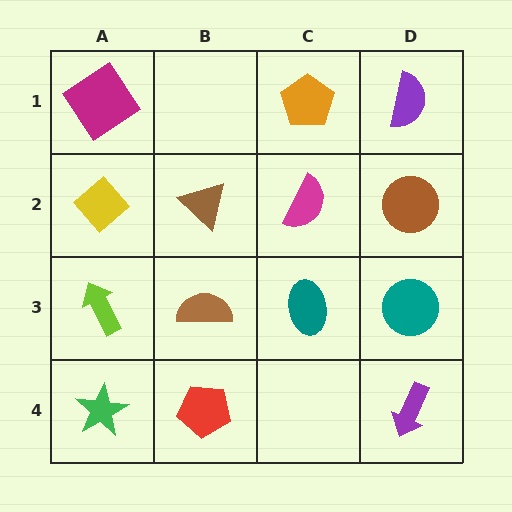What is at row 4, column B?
A red pentagon.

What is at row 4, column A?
A green star.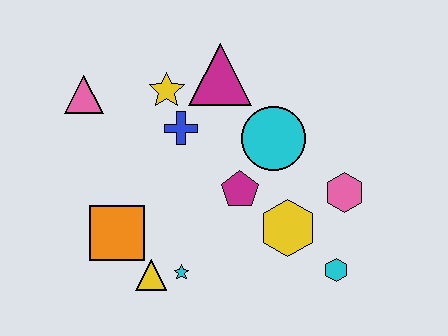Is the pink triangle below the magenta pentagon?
No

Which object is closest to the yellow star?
The blue cross is closest to the yellow star.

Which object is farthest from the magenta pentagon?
The pink triangle is farthest from the magenta pentagon.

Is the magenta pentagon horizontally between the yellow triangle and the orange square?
No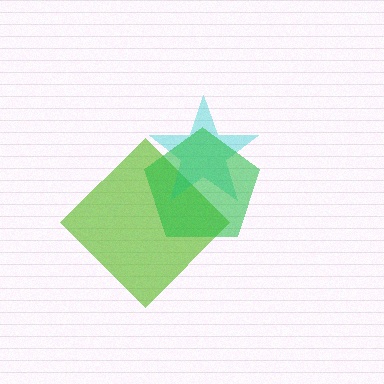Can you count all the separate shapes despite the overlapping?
Yes, there are 3 separate shapes.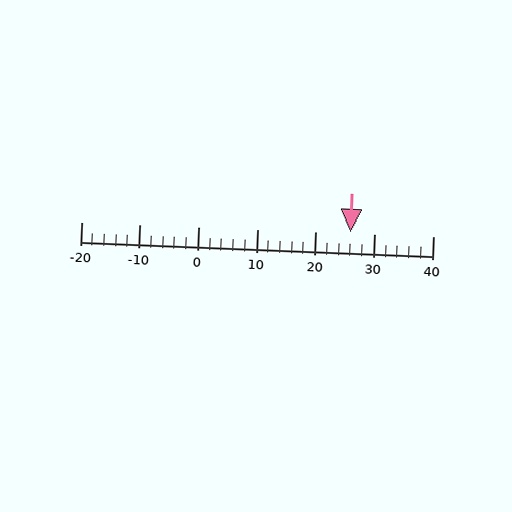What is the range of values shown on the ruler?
The ruler shows values from -20 to 40.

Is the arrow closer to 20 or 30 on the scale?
The arrow is closer to 30.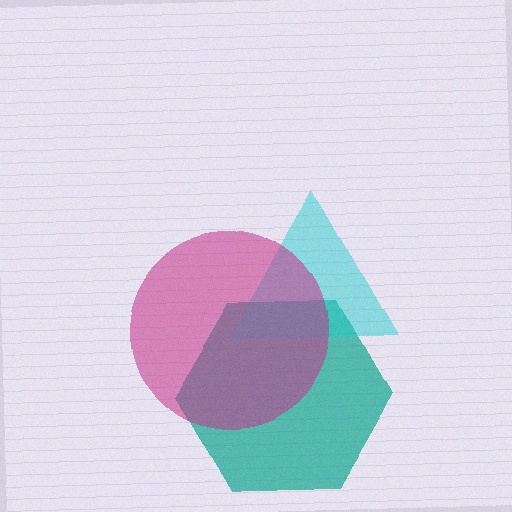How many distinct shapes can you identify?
There are 3 distinct shapes: a teal hexagon, a cyan triangle, a magenta circle.